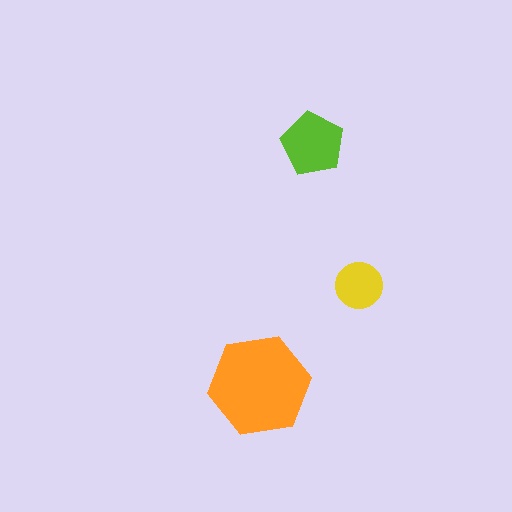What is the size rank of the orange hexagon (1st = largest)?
1st.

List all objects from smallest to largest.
The yellow circle, the lime pentagon, the orange hexagon.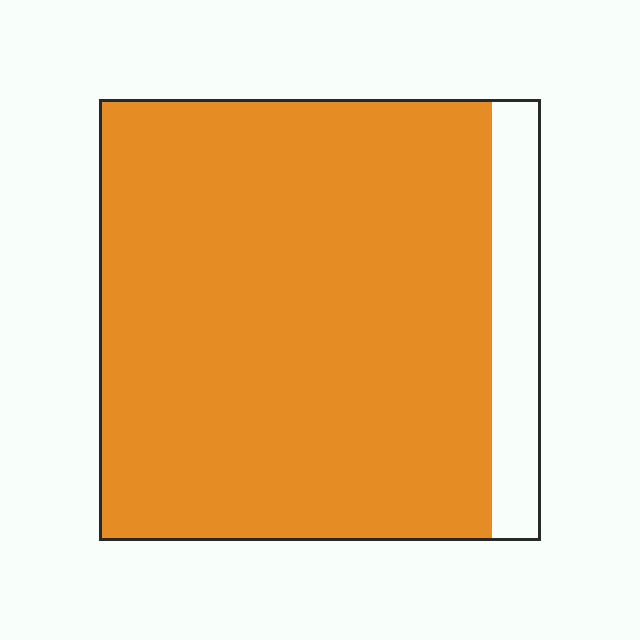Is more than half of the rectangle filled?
Yes.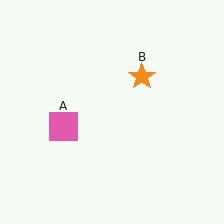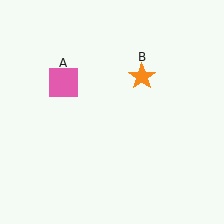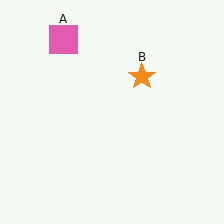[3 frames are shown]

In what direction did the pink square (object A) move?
The pink square (object A) moved up.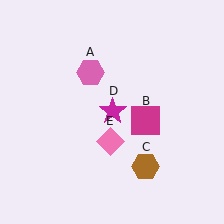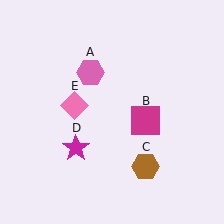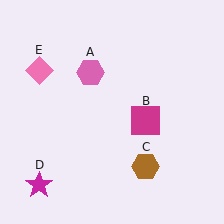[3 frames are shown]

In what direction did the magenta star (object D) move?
The magenta star (object D) moved down and to the left.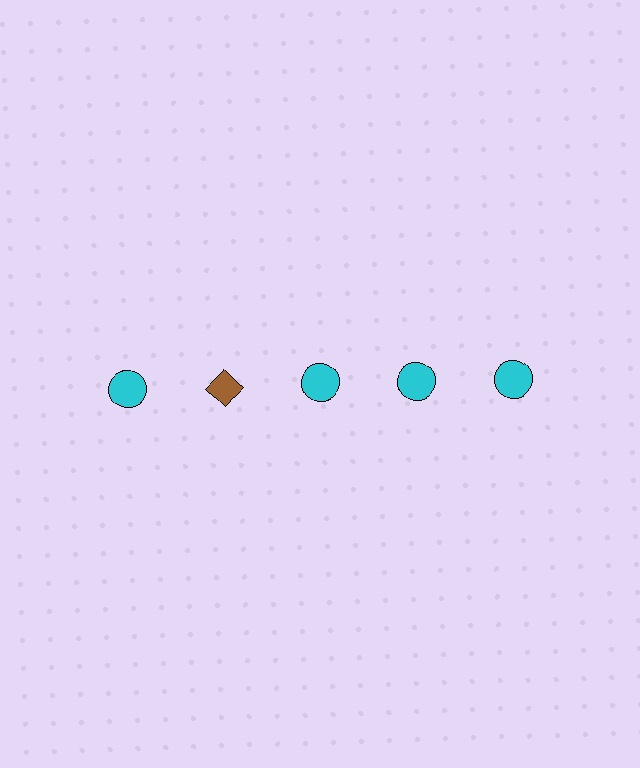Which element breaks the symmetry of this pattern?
The brown diamond in the top row, second from left column breaks the symmetry. All other shapes are cyan circles.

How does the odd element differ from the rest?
It differs in both color (brown instead of cyan) and shape (diamond instead of circle).